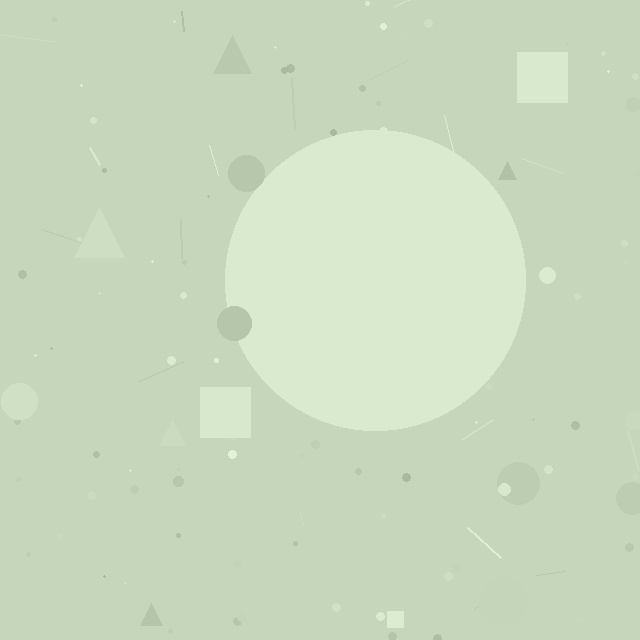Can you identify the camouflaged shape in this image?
The camouflaged shape is a circle.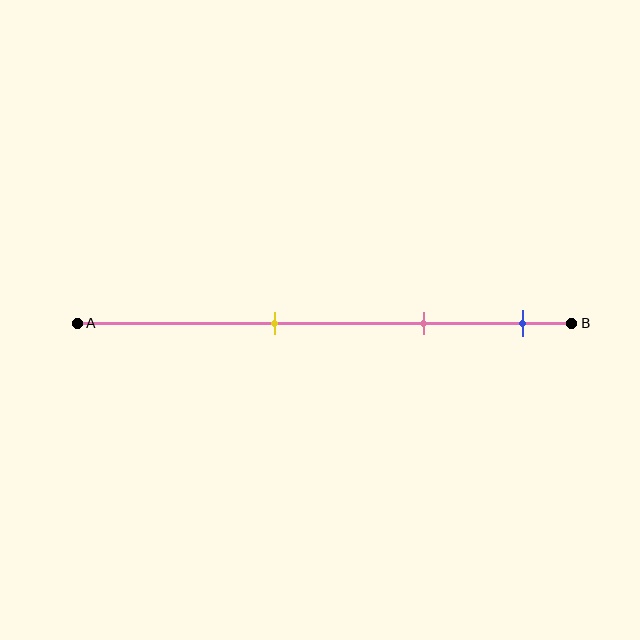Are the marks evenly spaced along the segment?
Yes, the marks are approximately evenly spaced.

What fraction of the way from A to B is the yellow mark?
The yellow mark is approximately 40% (0.4) of the way from A to B.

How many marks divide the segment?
There are 3 marks dividing the segment.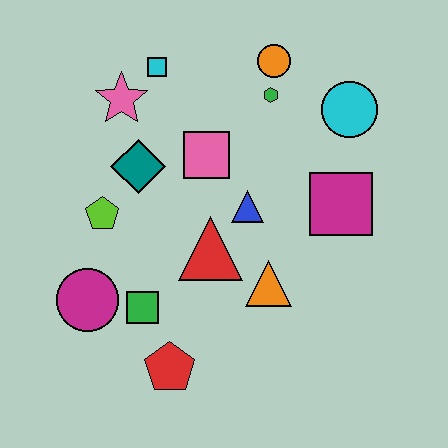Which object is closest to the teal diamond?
The lime pentagon is closest to the teal diamond.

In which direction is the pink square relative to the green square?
The pink square is above the green square.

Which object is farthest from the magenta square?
The magenta circle is farthest from the magenta square.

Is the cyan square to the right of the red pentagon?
No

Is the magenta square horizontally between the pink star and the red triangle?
No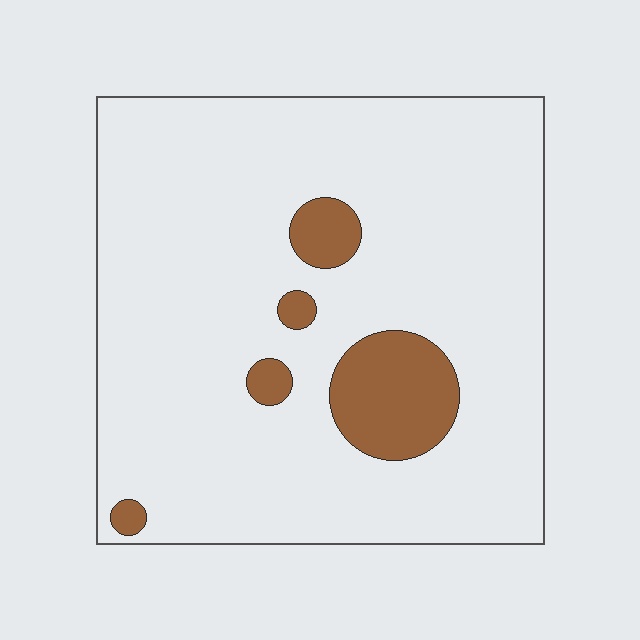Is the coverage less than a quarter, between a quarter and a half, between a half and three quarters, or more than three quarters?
Less than a quarter.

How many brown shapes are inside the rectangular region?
5.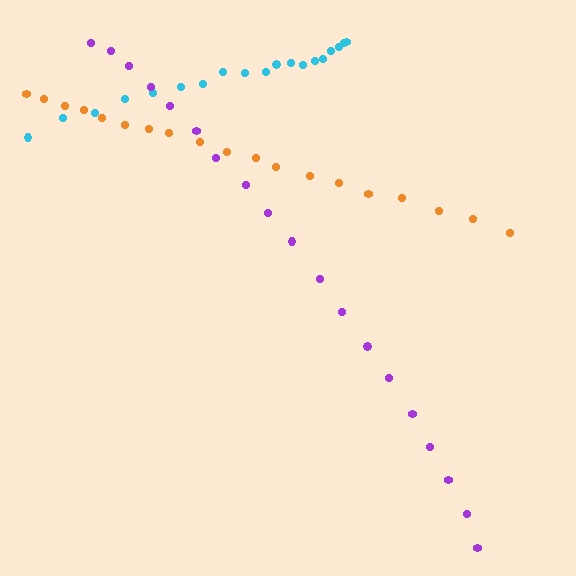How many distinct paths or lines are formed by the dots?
There are 3 distinct paths.